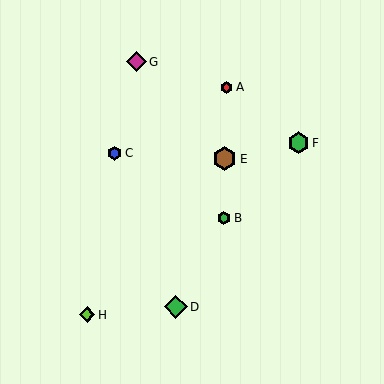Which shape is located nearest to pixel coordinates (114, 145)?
The blue hexagon (labeled C) at (115, 153) is nearest to that location.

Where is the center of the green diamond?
The center of the green diamond is at (176, 307).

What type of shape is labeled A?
Shape A is a red hexagon.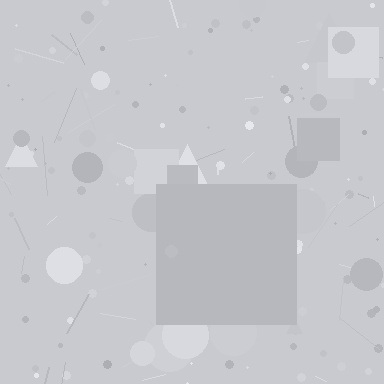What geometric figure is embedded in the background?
A square is embedded in the background.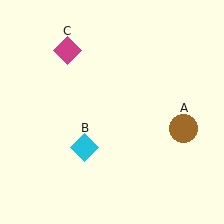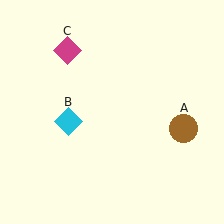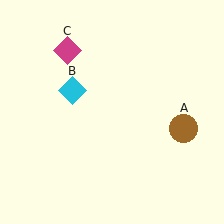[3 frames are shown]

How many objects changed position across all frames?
1 object changed position: cyan diamond (object B).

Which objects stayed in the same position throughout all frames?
Brown circle (object A) and magenta diamond (object C) remained stationary.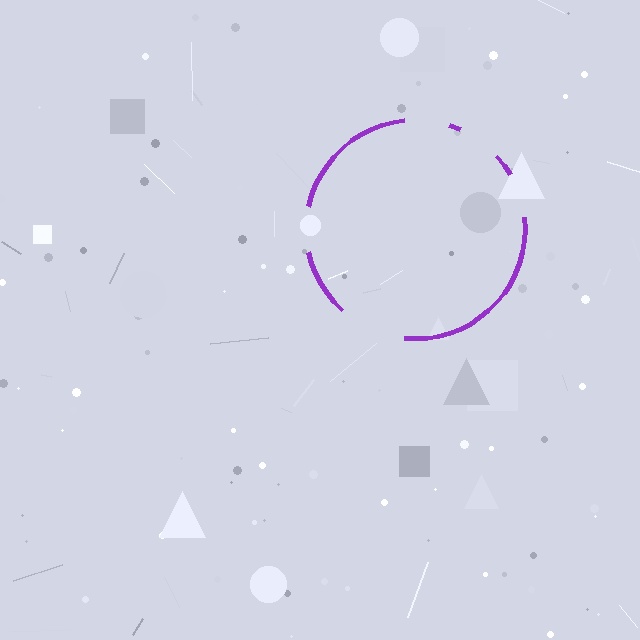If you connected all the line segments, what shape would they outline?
They would outline a circle.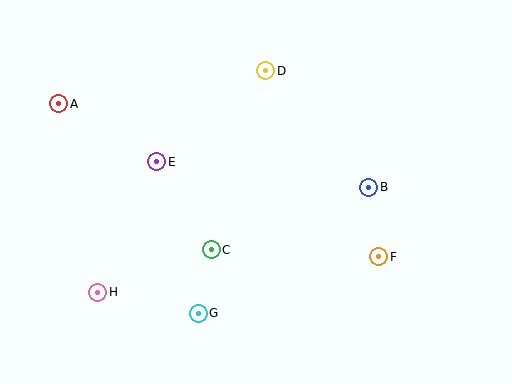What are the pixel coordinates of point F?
Point F is at (379, 257).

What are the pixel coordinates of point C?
Point C is at (211, 250).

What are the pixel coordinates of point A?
Point A is at (59, 104).